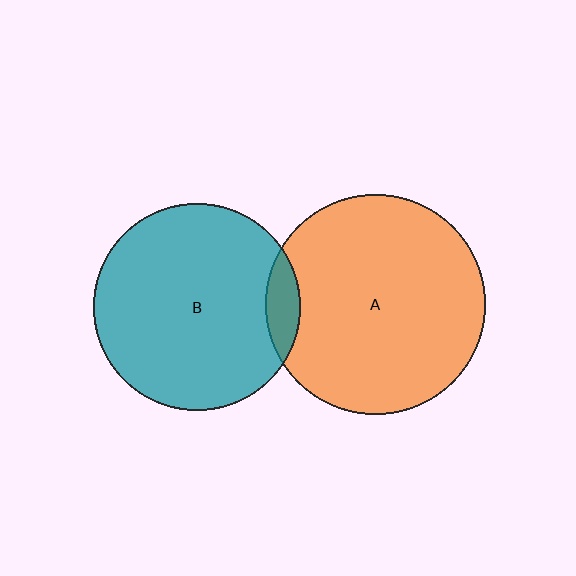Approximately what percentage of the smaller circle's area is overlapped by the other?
Approximately 10%.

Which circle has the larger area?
Circle A (orange).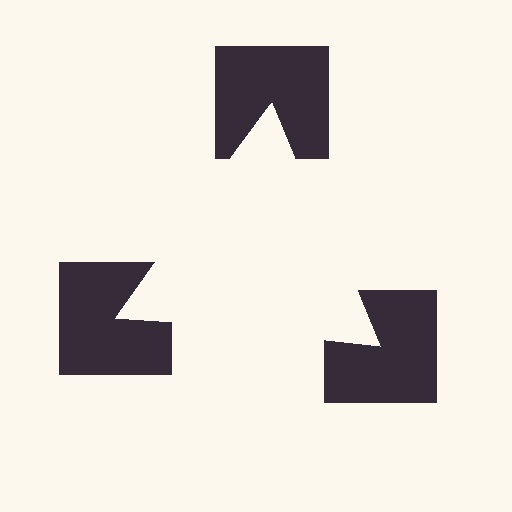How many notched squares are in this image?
There are 3 — one at each vertex of the illusory triangle.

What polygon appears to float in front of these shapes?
An illusory triangle — its edges are inferred from the aligned wedge cuts in the notched squares, not physically drawn.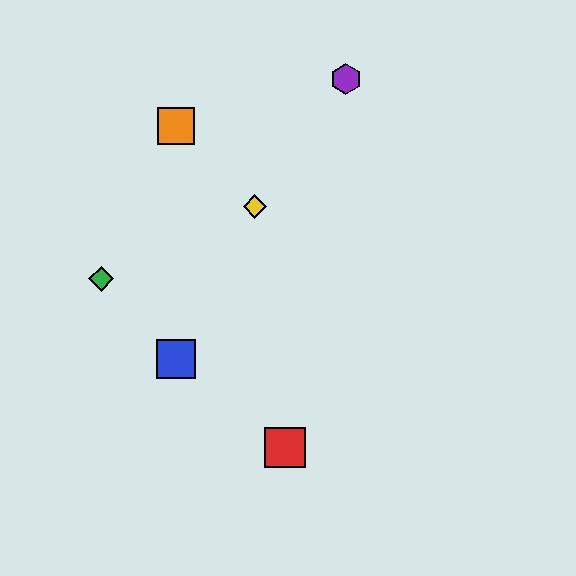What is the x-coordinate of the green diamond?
The green diamond is at x≈101.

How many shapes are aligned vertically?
2 shapes (the blue square, the orange square) are aligned vertically.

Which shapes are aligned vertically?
The blue square, the orange square are aligned vertically.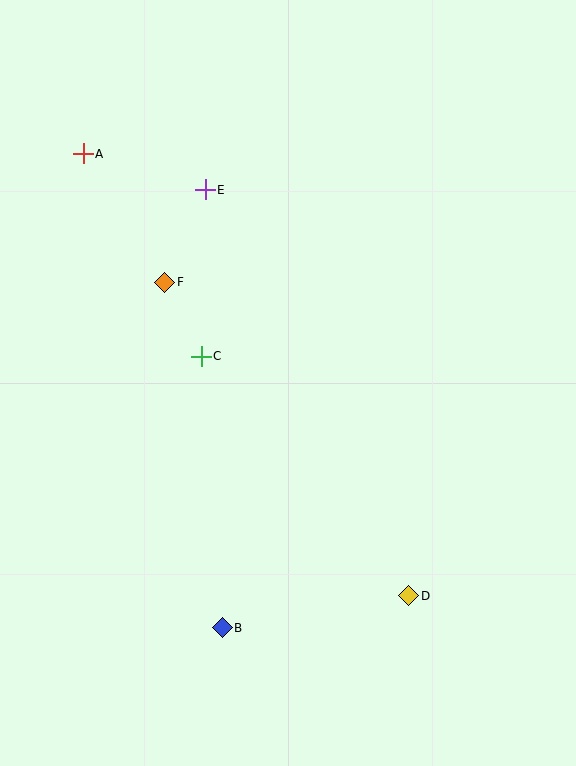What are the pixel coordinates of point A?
Point A is at (83, 154).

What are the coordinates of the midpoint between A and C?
The midpoint between A and C is at (142, 255).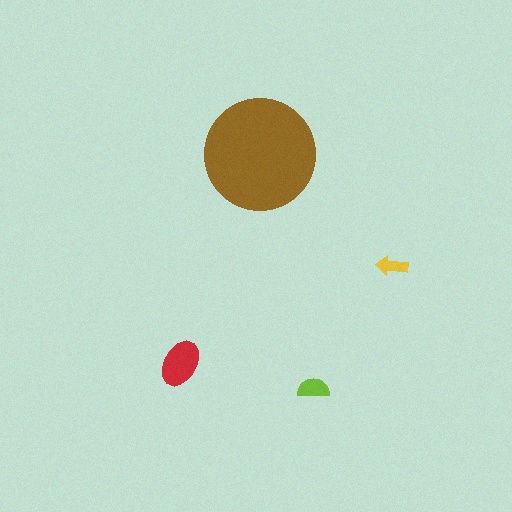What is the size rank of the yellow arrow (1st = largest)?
4th.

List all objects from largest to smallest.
The brown circle, the red ellipse, the lime semicircle, the yellow arrow.